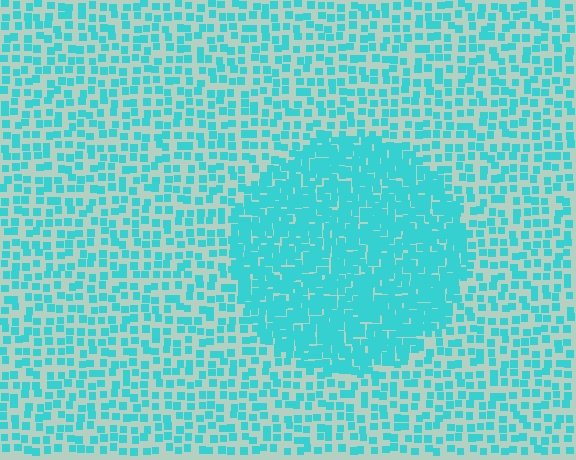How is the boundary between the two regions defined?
The boundary is defined by a change in element density (approximately 2.3x ratio). All elements are the same color, size, and shape.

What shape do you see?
I see a circle.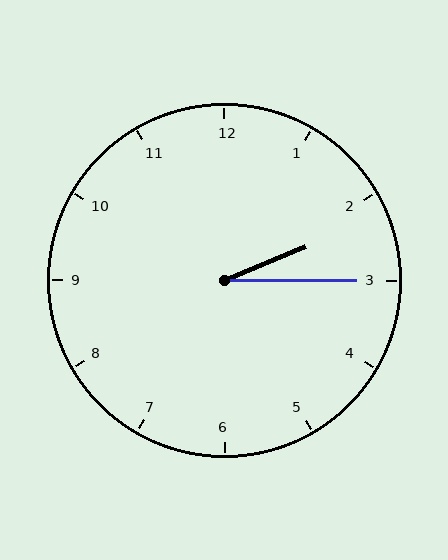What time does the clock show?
2:15.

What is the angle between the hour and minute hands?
Approximately 22 degrees.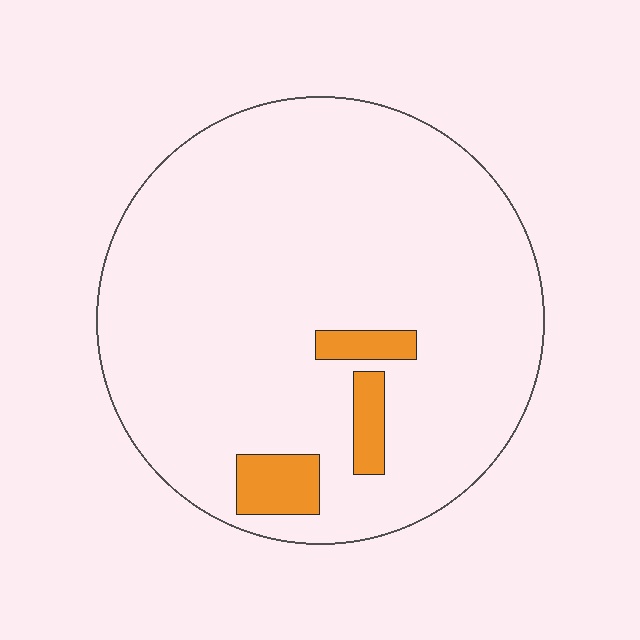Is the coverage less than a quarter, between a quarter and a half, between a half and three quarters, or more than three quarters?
Less than a quarter.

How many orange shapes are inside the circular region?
3.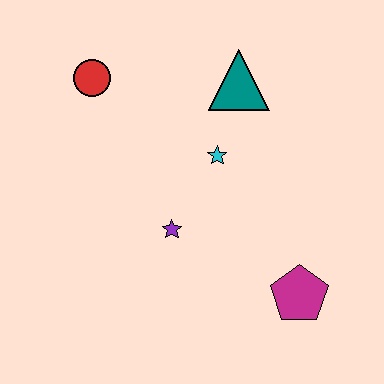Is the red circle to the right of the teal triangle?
No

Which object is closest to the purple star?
The cyan star is closest to the purple star.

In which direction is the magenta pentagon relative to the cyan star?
The magenta pentagon is below the cyan star.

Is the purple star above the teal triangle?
No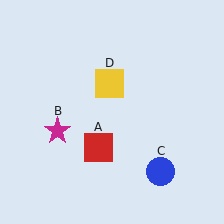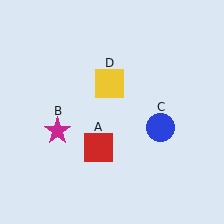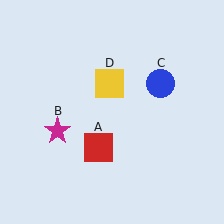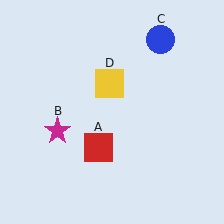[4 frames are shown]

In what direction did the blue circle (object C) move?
The blue circle (object C) moved up.